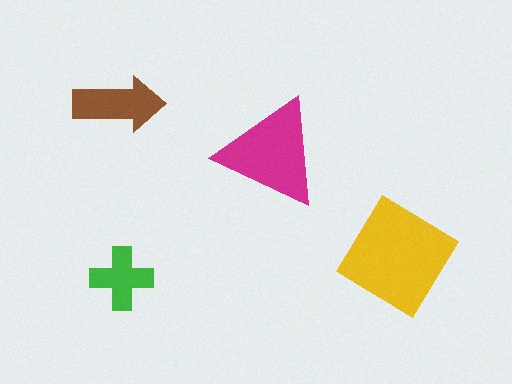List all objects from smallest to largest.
The green cross, the brown arrow, the magenta triangle, the yellow diamond.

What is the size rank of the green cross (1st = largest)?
4th.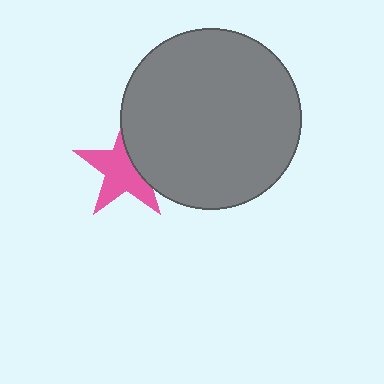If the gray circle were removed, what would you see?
You would see the complete pink star.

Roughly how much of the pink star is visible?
Most of it is visible (roughly 65%).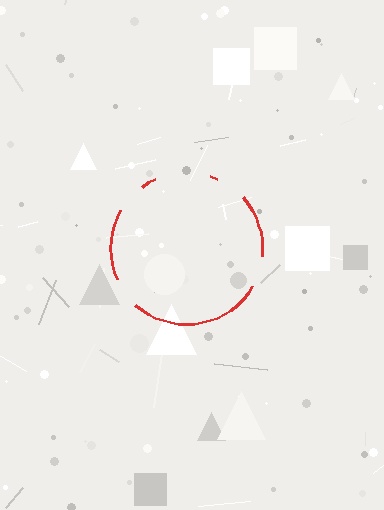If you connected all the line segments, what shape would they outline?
They would outline a circle.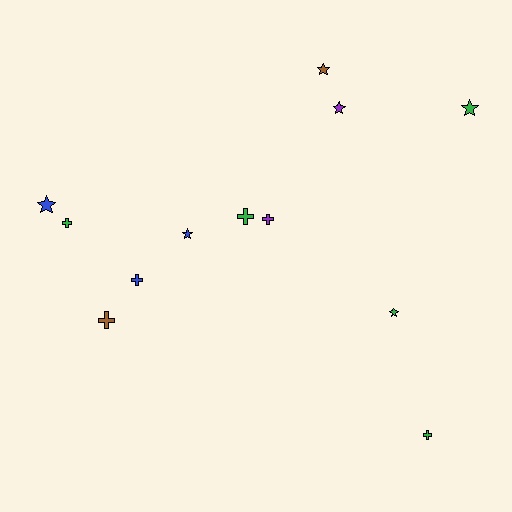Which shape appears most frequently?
Cross, with 6 objects.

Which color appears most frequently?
Green, with 5 objects.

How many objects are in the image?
There are 12 objects.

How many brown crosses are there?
There is 1 brown cross.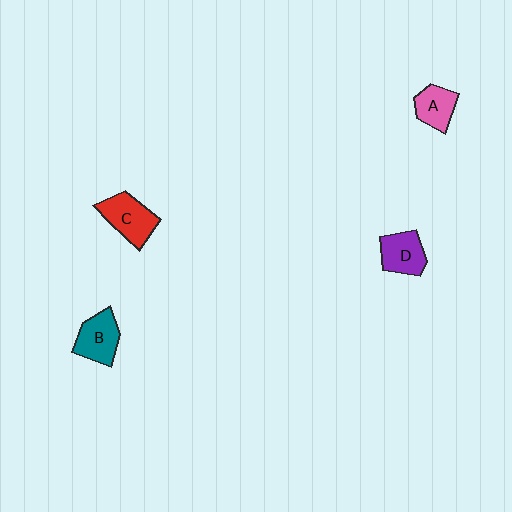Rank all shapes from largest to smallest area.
From largest to smallest: C (red), B (teal), D (purple), A (pink).